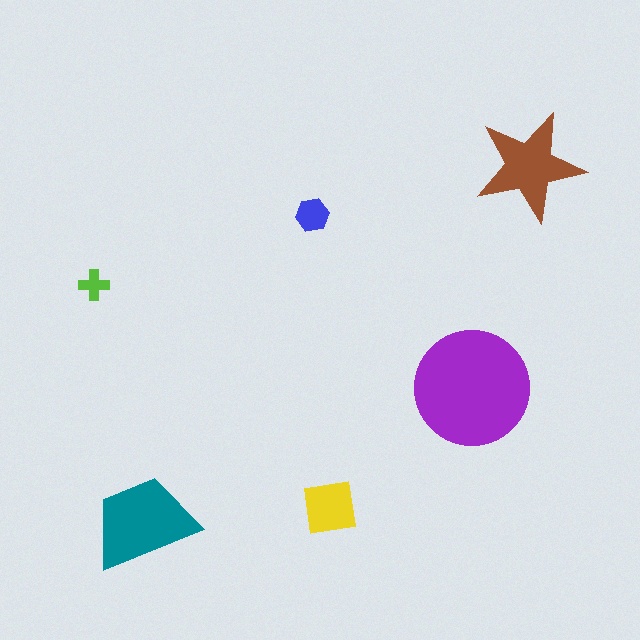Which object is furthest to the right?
The brown star is rightmost.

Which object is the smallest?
The lime cross.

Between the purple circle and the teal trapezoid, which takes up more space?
The purple circle.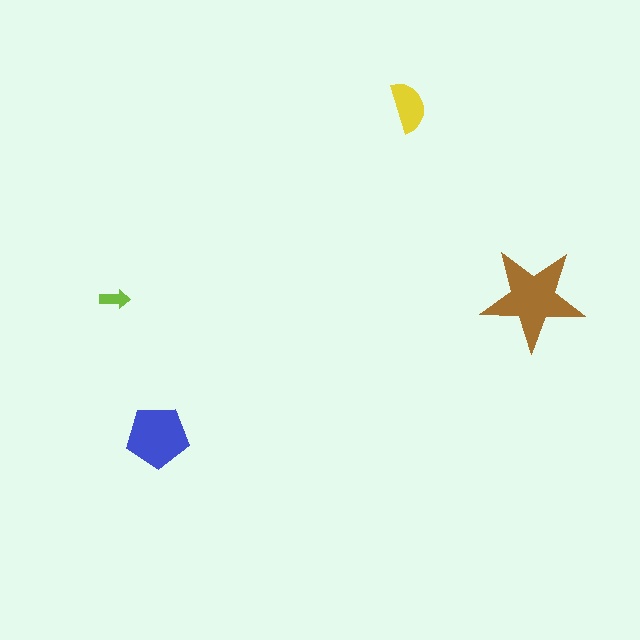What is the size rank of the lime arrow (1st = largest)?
4th.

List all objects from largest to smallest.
The brown star, the blue pentagon, the yellow semicircle, the lime arrow.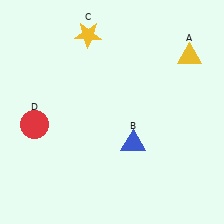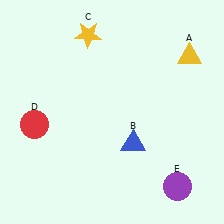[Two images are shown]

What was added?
A purple circle (E) was added in Image 2.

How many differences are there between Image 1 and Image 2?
There is 1 difference between the two images.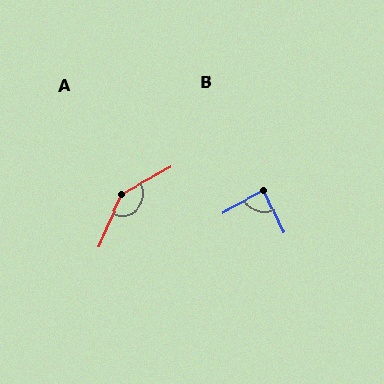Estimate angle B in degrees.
Approximately 88 degrees.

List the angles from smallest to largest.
B (88°), A (141°).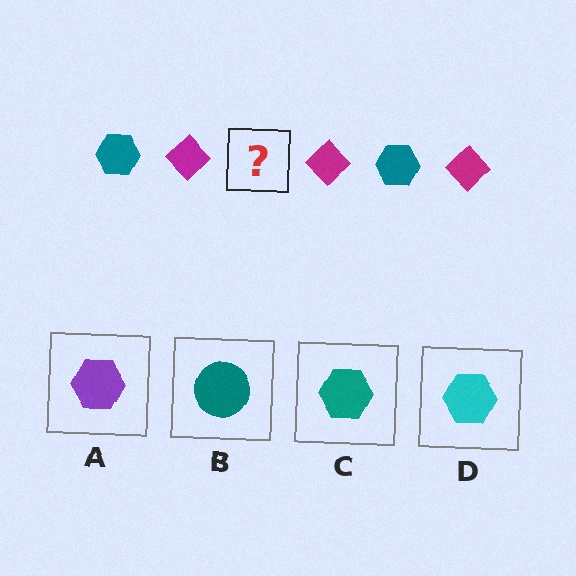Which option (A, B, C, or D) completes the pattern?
C.